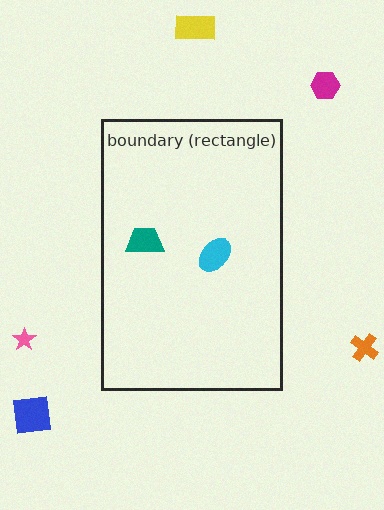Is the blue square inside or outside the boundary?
Outside.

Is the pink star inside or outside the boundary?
Outside.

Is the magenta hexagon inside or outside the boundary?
Outside.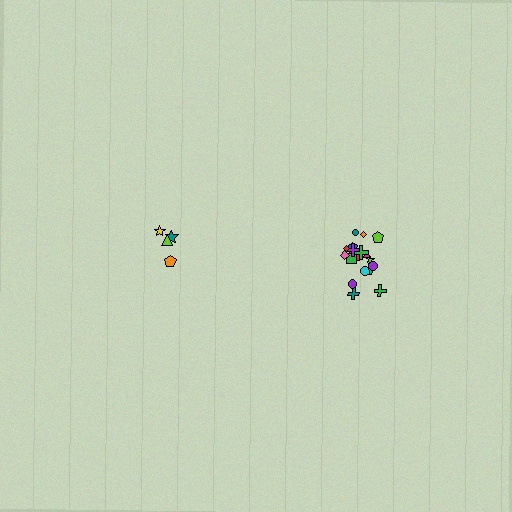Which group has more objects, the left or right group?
The right group.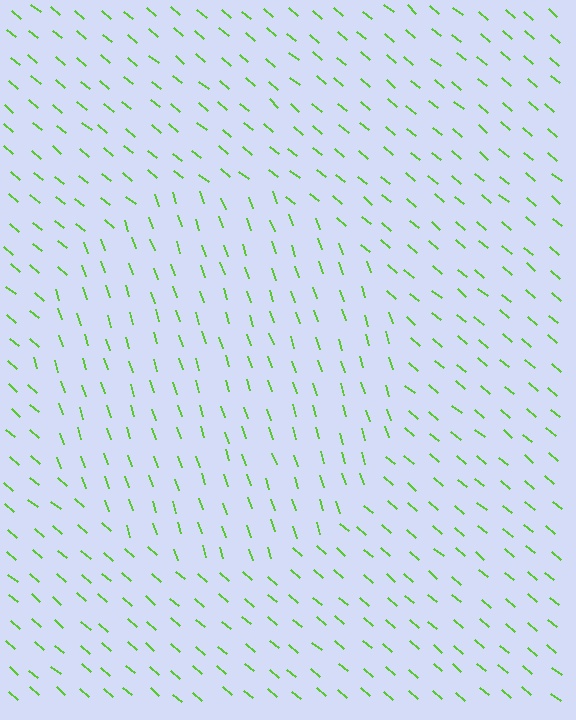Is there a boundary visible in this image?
Yes, there is a texture boundary formed by a change in line orientation.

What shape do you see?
I see a circle.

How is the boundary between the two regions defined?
The boundary is defined purely by a change in line orientation (approximately 32 degrees difference). All lines are the same color and thickness.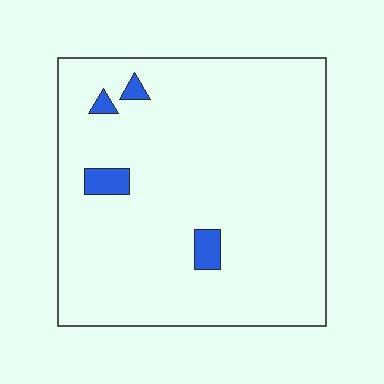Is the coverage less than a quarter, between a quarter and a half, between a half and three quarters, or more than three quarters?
Less than a quarter.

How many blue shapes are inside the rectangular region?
4.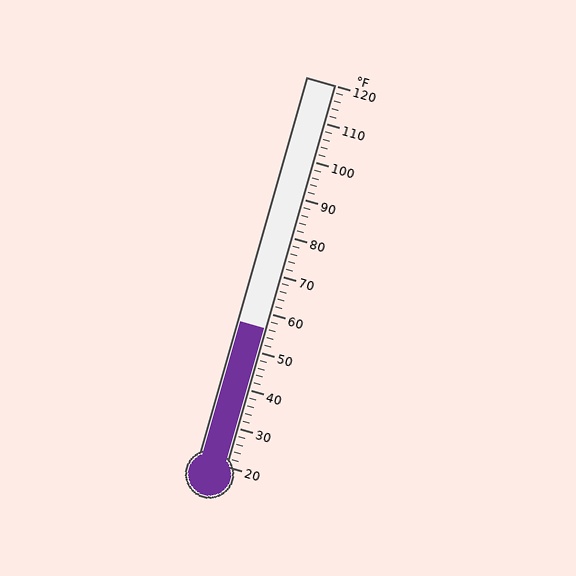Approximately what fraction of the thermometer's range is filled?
The thermometer is filled to approximately 35% of its range.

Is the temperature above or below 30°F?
The temperature is above 30°F.